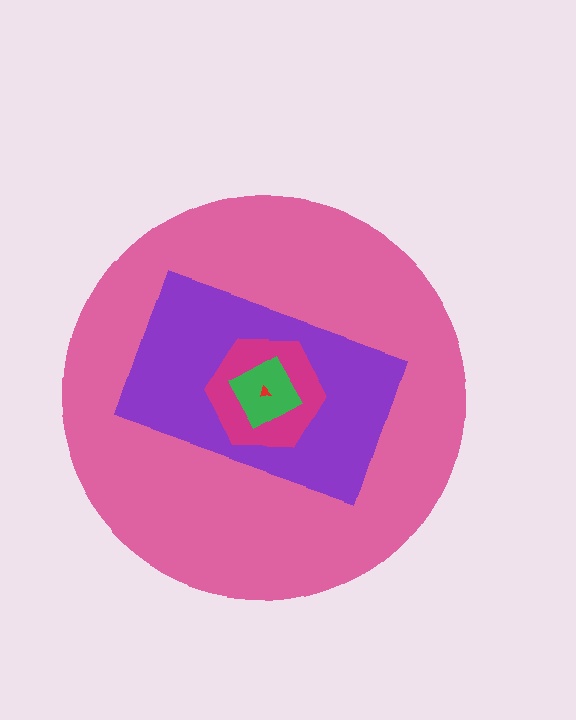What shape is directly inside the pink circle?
The purple rectangle.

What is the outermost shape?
The pink circle.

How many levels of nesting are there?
5.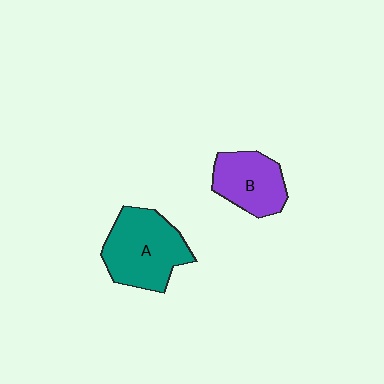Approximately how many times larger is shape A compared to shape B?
Approximately 1.4 times.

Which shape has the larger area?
Shape A (teal).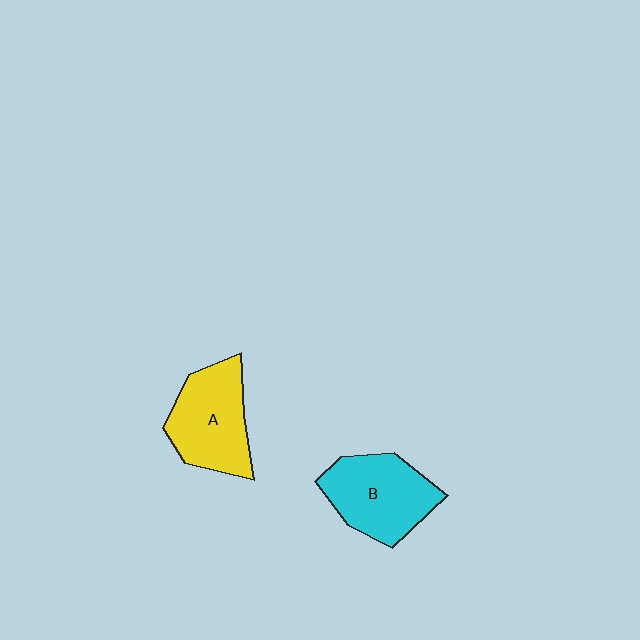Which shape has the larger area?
Shape B (cyan).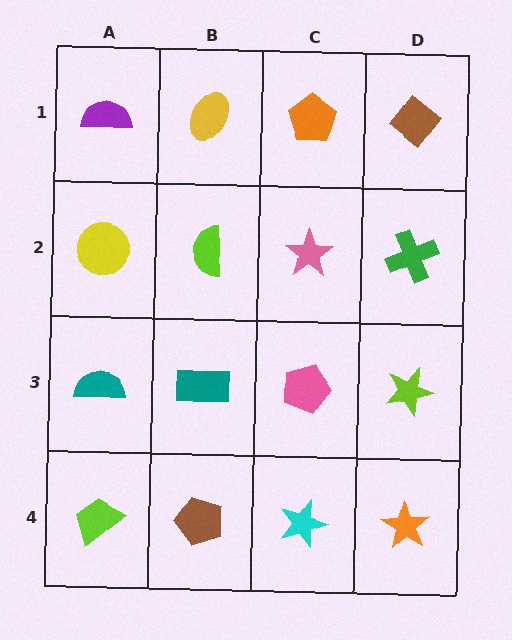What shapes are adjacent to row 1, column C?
A pink star (row 2, column C), a yellow ellipse (row 1, column B), a brown diamond (row 1, column D).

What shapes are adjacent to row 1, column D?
A green cross (row 2, column D), an orange pentagon (row 1, column C).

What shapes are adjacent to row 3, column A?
A yellow circle (row 2, column A), a lime trapezoid (row 4, column A), a teal rectangle (row 3, column B).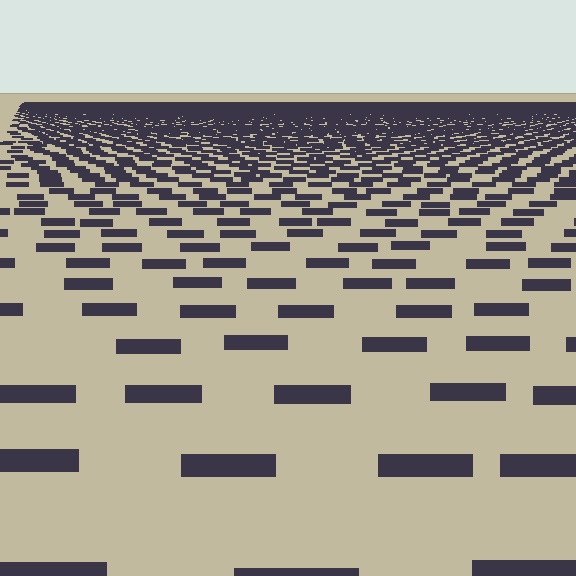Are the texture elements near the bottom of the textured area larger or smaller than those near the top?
Larger. Near the bottom, elements are closer to the viewer and appear at a bigger on-screen size.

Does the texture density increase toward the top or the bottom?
Density increases toward the top.